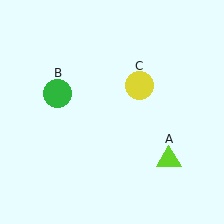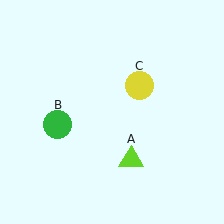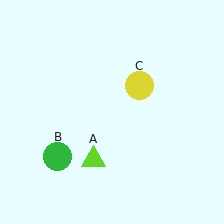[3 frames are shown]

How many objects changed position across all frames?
2 objects changed position: lime triangle (object A), green circle (object B).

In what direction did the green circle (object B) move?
The green circle (object B) moved down.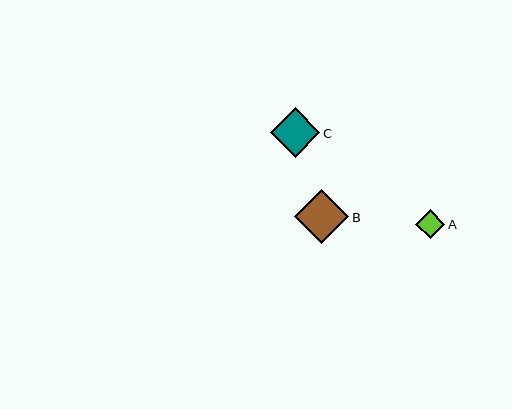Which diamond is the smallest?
Diamond A is the smallest with a size of approximately 29 pixels.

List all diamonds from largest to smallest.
From largest to smallest: B, C, A.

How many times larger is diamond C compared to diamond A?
Diamond C is approximately 1.7 times the size of diamond A.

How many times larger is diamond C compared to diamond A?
Diamond C is approximately 1.7 times the size of diamond A.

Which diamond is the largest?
Diamond B is the largest with a size of approximately 54 pixels.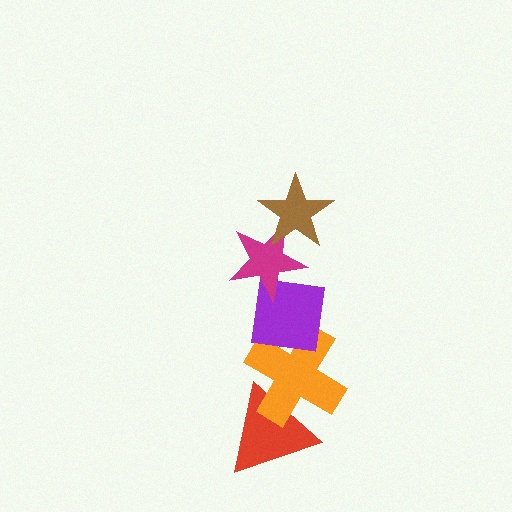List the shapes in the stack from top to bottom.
From top to bottom: the brown star, the magenta star, the purple square, the orange cross, the red triangle.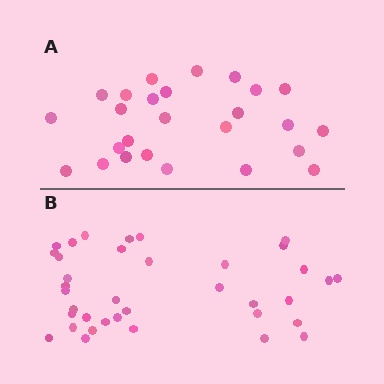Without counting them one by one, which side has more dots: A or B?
Region B (the bottom region) has more dots.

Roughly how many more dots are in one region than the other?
Region B has roughly 12 or so more dots than region A.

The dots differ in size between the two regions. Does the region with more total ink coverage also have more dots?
No. Region A has more total ink coverage because its dots are larger, but region B actually contains more individual dots. Total area can be misleading — the number of items is what matters here.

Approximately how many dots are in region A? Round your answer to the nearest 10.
About 30 dots. (The exact count is 26, which rounds to 30.)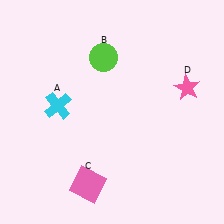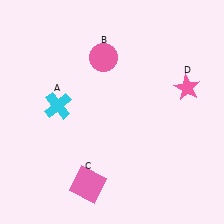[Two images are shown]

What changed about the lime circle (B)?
In Image 1, B is lime. In Image 2, it changed to pink.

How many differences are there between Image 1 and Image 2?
There is 1 difference between the two images.